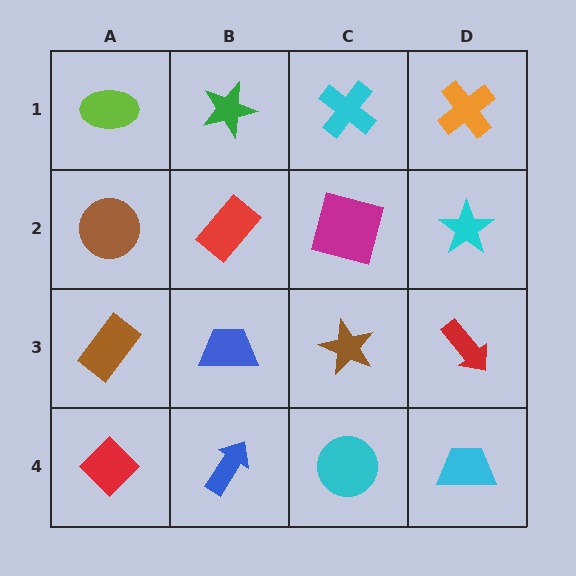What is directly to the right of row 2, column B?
A magenta square.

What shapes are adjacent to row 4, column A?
A brown rectangle (row 3, column A), a blue arrow (row 4, column B).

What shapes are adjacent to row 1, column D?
A cyan star (row 2, column D), a cyan cross (row 1, column C).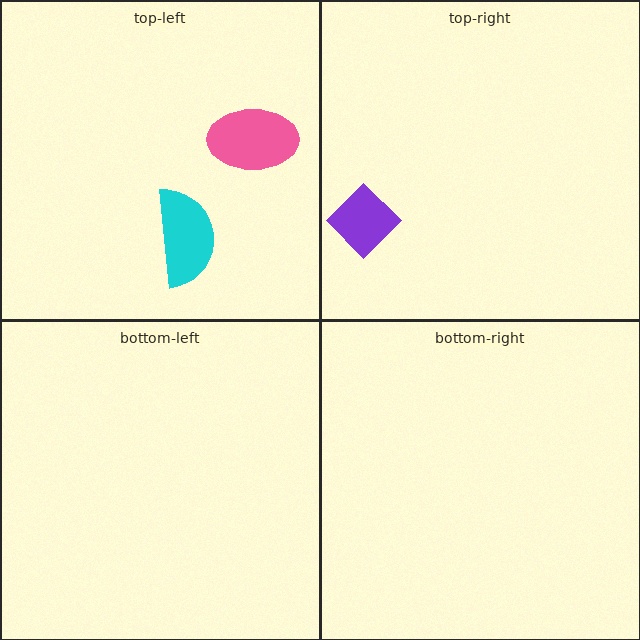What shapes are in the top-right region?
The purple diamond.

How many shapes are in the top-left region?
2.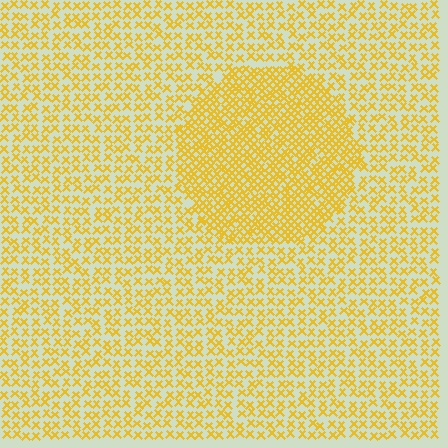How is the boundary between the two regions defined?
The boundary is defined by a change in element density (approximately 1.9x ratio). All elements are the same color, size, and shape.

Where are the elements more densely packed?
The elements are more densely packed inside the circle boundary.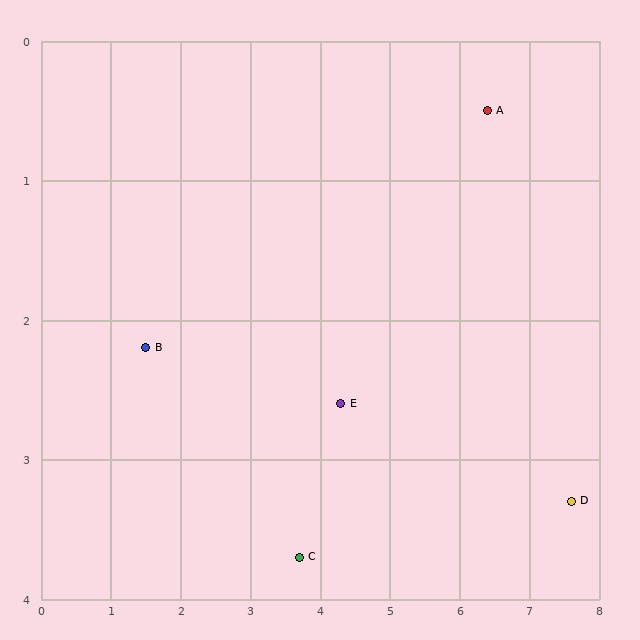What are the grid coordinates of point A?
Point A is at approximately (6.4, 0.5).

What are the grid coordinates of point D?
Point D is at approximately (7.6, 3.3).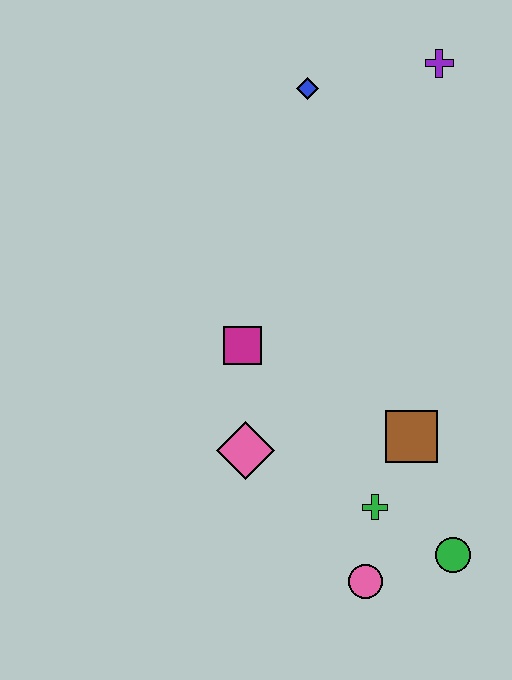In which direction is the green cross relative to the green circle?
The green cross is to the left of the green circle.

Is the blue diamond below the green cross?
No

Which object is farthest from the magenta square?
The purple cross is farthest from the magenta square.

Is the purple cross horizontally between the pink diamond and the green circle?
Yes